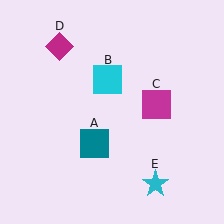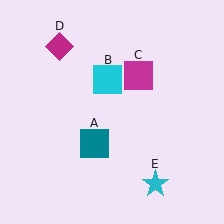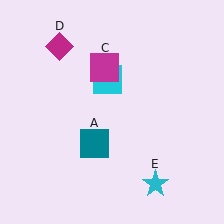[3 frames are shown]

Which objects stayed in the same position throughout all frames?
Teal square (object A) and cyan square (object B) and magenta diamond (object D) and cyan star (object E) remained stationary.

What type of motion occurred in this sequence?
The magenta square (object C) rotated counterclockwise around the center of the scene.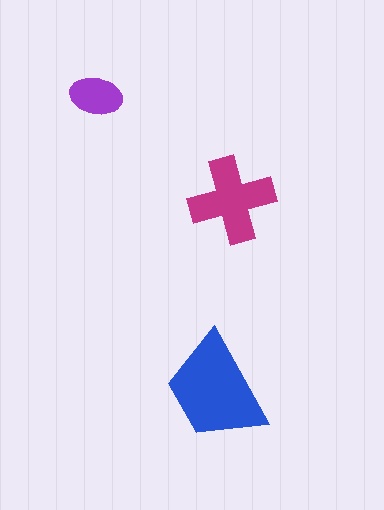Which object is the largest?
The blue trapezoid.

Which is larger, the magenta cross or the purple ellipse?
The magenta cross.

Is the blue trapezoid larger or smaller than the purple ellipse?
Larger.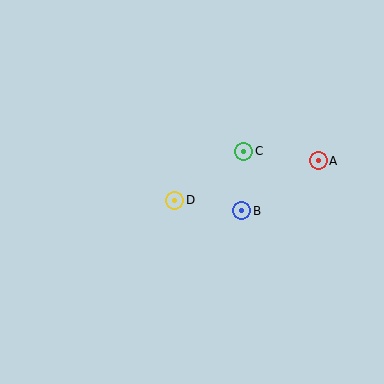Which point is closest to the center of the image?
Point D at (175, 200) is closest to the center.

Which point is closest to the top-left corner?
Point D is closest to the top-left corner.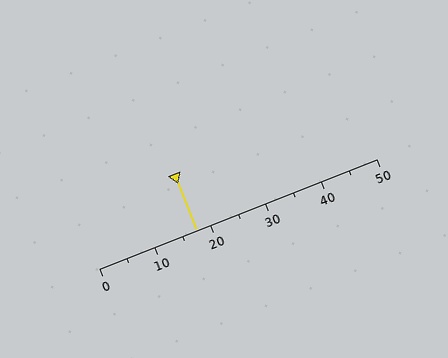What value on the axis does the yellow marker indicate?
The marker indicates approximately 17.5.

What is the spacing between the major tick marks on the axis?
The major ticks are spaced 10 apart.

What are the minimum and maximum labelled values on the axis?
The axis runs from 0 to 50.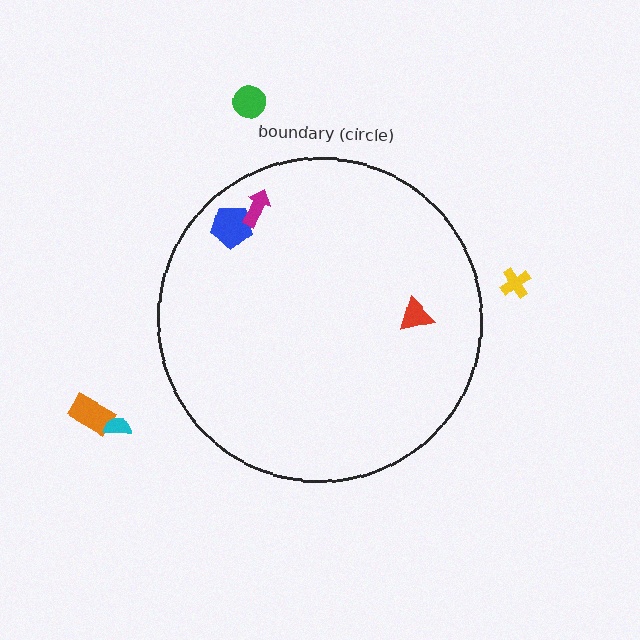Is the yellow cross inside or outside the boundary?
Outside.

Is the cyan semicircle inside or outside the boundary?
Outside.